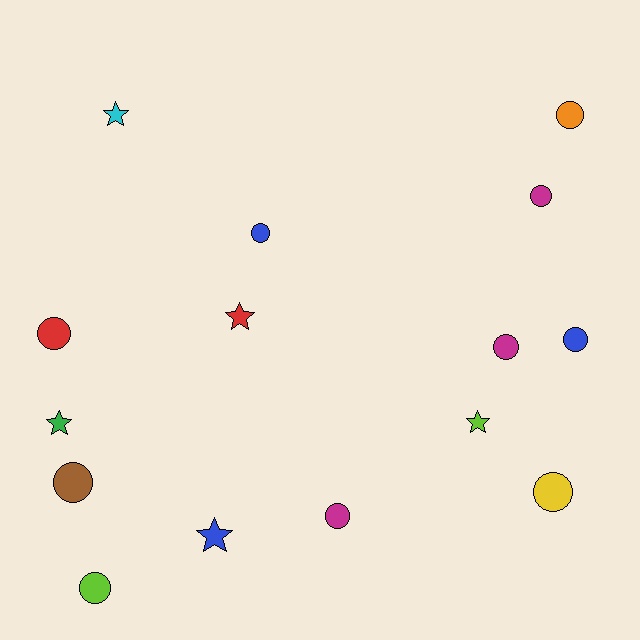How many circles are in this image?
There are 10 circles.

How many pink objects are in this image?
There are no pink objects.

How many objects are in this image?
There are 15 objects.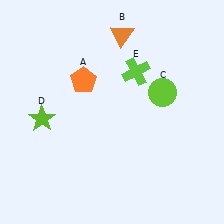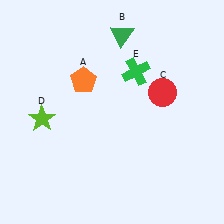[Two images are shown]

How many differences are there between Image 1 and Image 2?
There are 3 differences between the two images.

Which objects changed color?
B changed from orange to green. C changed from lime to red. E changed from lime to green.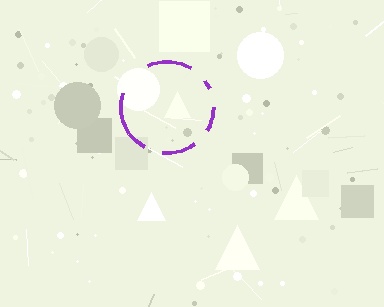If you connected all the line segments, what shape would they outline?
They would outline a circle.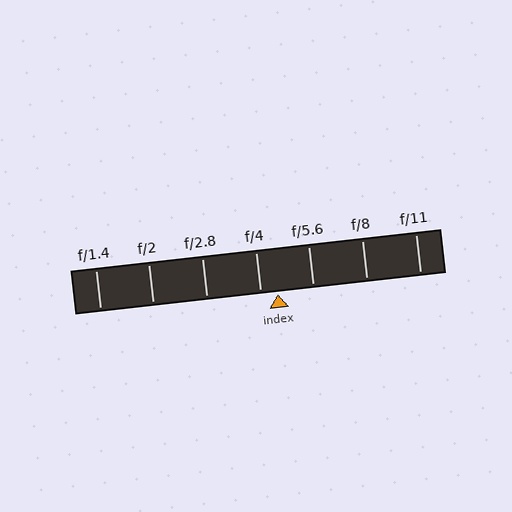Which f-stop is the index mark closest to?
The index mark is closest to f/4.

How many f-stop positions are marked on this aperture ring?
There are 7 f-stop positions marked.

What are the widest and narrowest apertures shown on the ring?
The widest aperture shown is f/1.4 and the narrowest is f/11.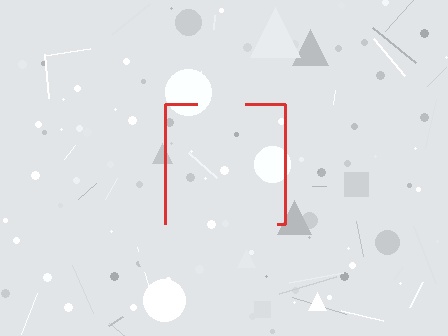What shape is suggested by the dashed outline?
The dashed outline suggests a square.